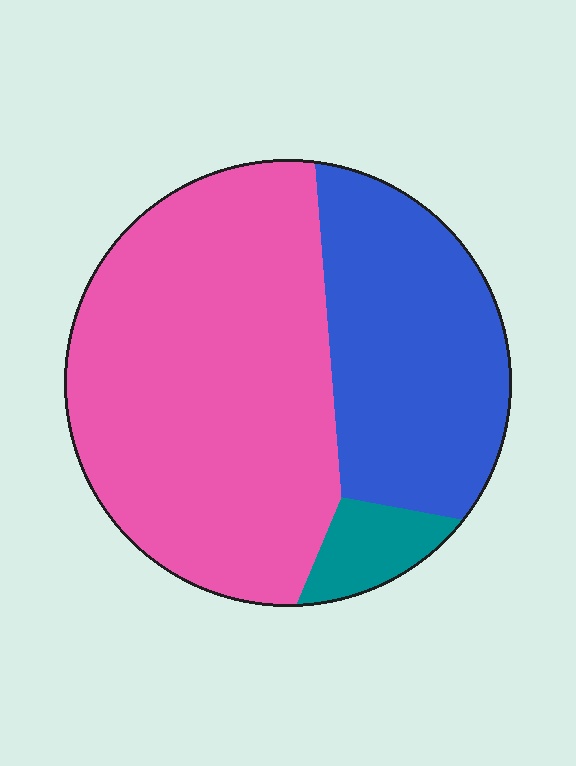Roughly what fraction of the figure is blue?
Blue takes up about one third (1/3) of the figure.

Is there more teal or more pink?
Pink.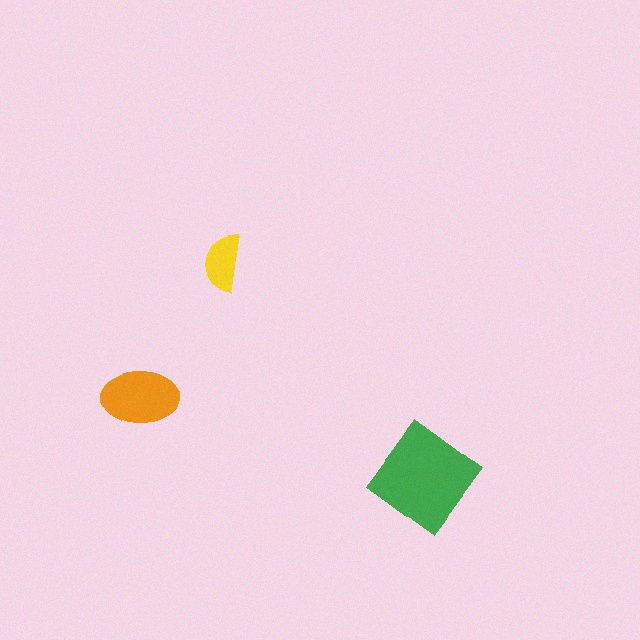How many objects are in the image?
There are 3 objects in the image.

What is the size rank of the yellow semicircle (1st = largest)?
3rd.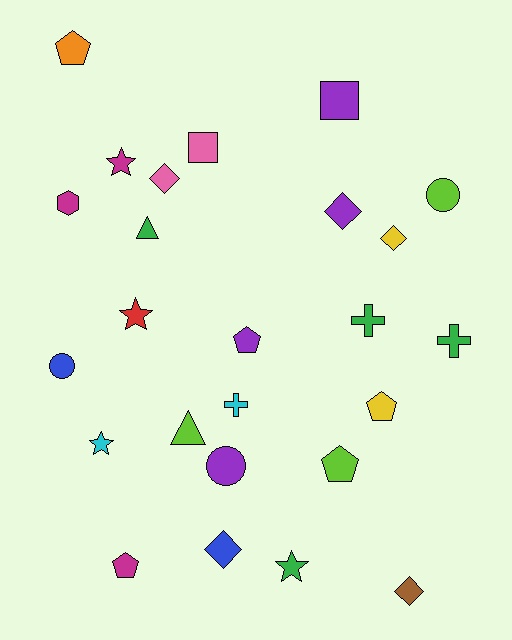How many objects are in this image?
There are 25 objects.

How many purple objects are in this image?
There are 4 purple objects.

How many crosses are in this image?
There are 3 crosses.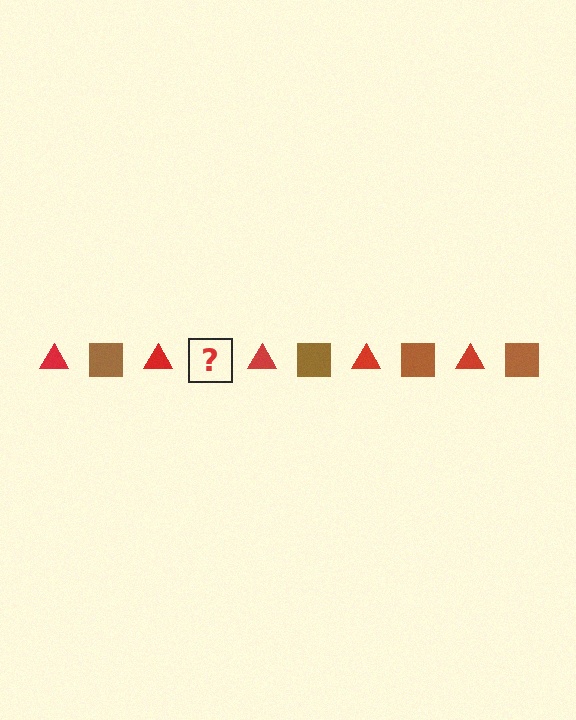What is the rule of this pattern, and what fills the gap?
The rule is that the pattern alternates between red triangle and brown square. The gap should be filled with a brown square.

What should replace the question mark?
The question mark should be replaced with a brown square.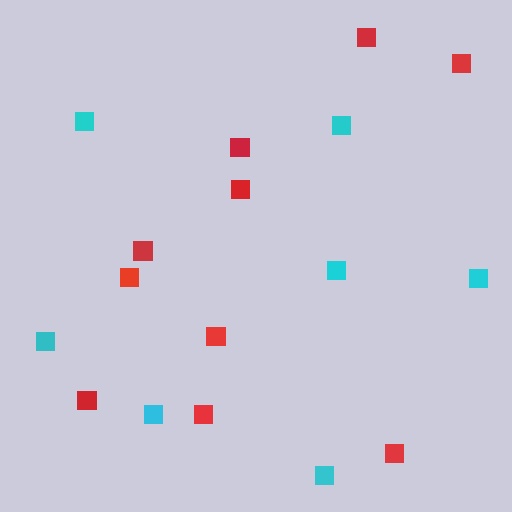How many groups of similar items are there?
There are 2 groups: one group of red squares (10) and one group of cyan squares (7).